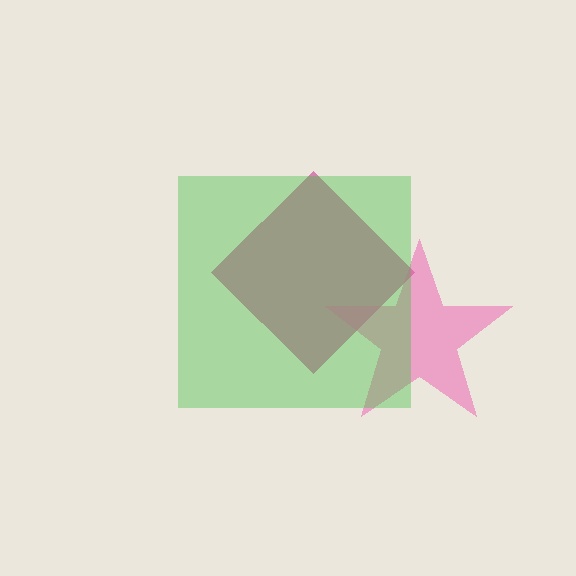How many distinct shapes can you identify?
There are 3 distinct shapes: a magenta diamond, a pink star, a green square.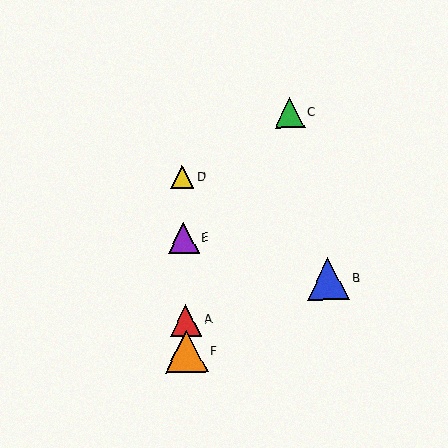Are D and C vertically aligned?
No, D is at x≈182 and C is at x≈289.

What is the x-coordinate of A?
Object A is at x≈186.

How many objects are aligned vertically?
4 objects (A, D, E, F) are aligned vertically.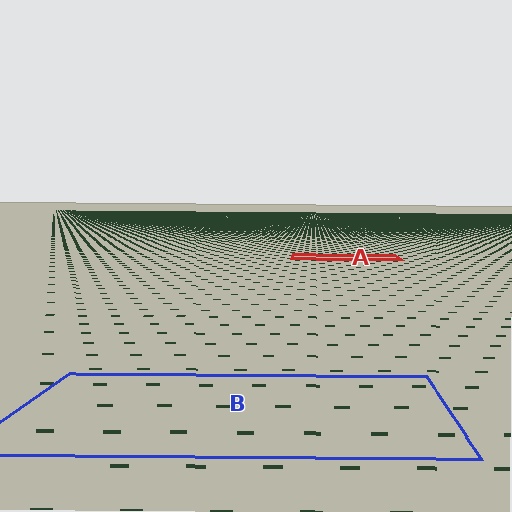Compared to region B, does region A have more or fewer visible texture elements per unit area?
Region A has more texture elements per unit area — they are packed more densely because it is farther away.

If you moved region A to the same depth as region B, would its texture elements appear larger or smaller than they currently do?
They would appear larger. At a closer depth, the same texture elements are projected at a bigger on-screen size.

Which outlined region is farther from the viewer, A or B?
Region A is farther from the viewer — the texture elements inside it appear smaller and more densely packed.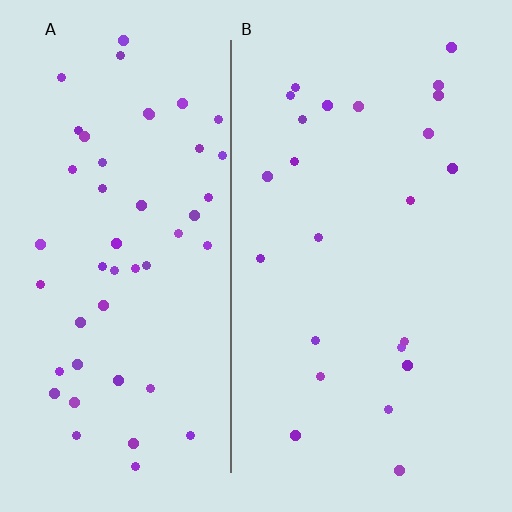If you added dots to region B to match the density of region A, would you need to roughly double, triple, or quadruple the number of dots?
Approximately double.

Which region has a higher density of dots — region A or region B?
A (the left).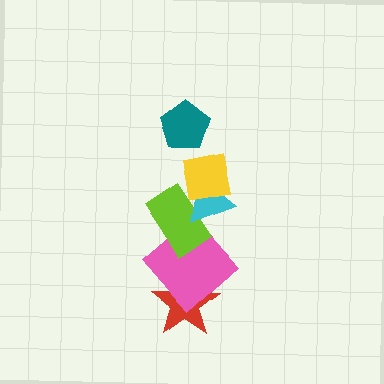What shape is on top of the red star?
The pink diamond is on top of the red star.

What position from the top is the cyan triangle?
The cyan triangle is 3rd from the top.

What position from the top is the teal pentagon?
The teal pentagon is 1st from the top.